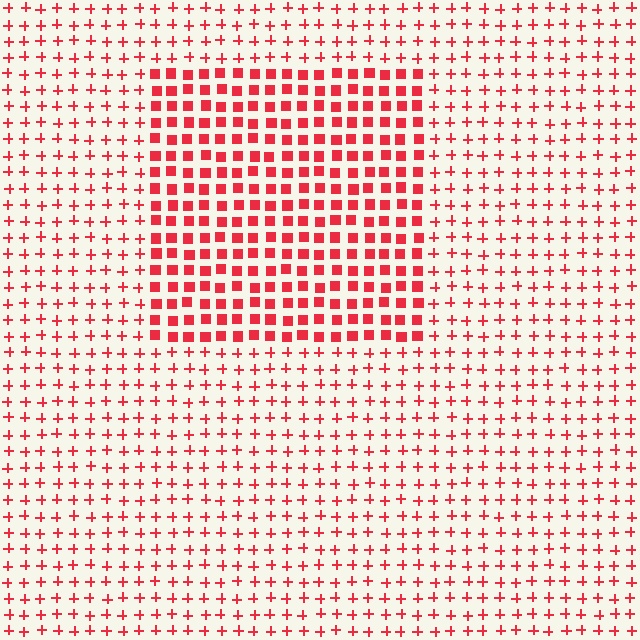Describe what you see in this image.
The image is filled with small red elements arranged in a uniform grid. A rectangle-shaped region contains squares, while the surrounding area contains plus signs. The boundary is defined purely by the change in element shape.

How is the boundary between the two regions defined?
The boundary is defined by a change in element shape: squares inside vs. plus signs outside. All elements share the same color and spacing.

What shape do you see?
I see a rectangle.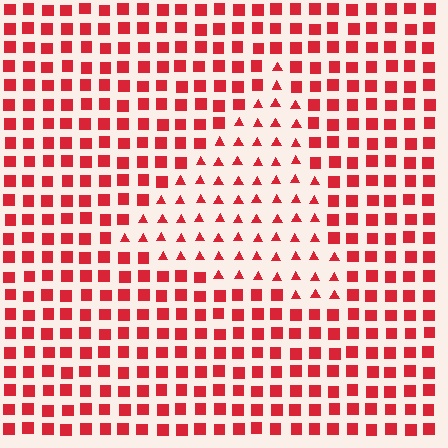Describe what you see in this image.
The image is filled with small red elements arranged in a uniform grid. A triangle-shaped region contains triangles, while the surrounding area contains squares. The boundary is defined purely by the change in element shape.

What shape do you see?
I see a triangle.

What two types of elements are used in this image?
The image uses triangles inside the triangle region and squares outside it.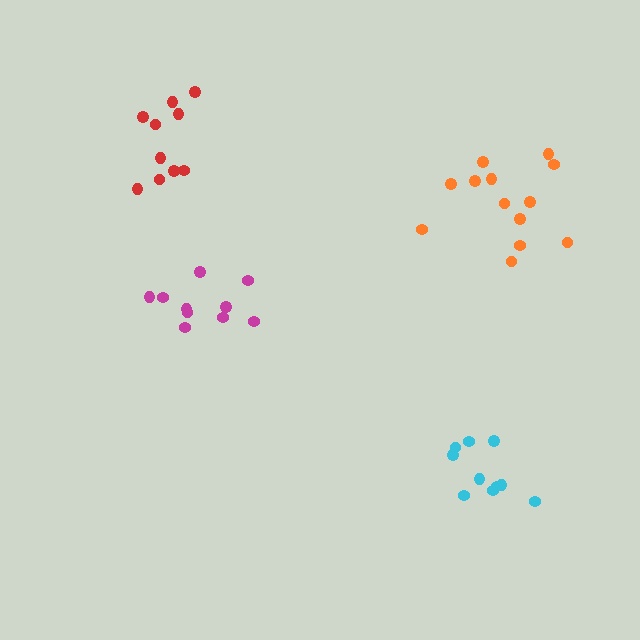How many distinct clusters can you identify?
There are 4 distinct clusters.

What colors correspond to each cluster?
The clusters are colored: orange, red, cyan, magenta.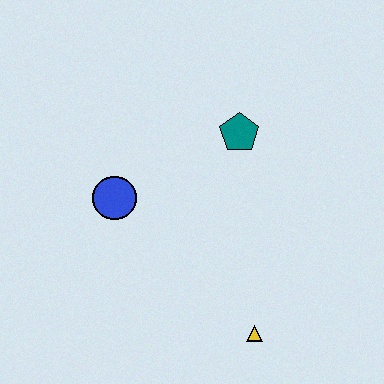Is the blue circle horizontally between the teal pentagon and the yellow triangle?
No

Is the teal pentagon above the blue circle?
Yes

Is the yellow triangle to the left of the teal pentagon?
No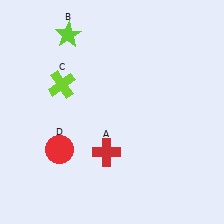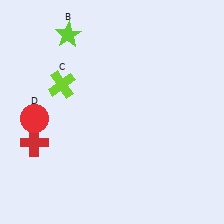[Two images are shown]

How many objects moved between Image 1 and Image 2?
2 objects moved between the two images.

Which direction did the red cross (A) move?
The red cross (A) moved left.